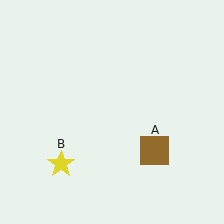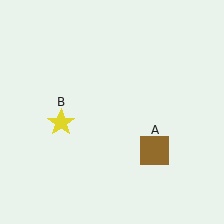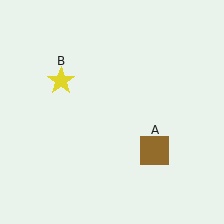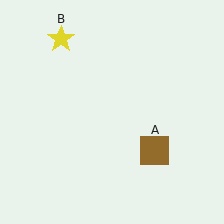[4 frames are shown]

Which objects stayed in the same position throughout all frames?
Brown square (object A) remained stationary.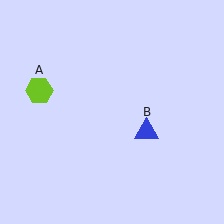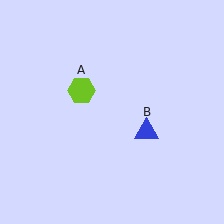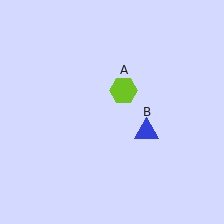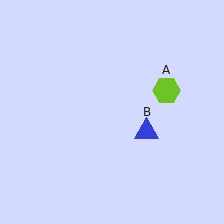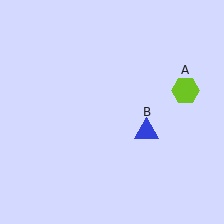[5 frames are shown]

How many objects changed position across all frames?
1 object changed position: lime hexagon (object A).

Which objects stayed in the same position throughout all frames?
Blue triangle (object B) remained stationary.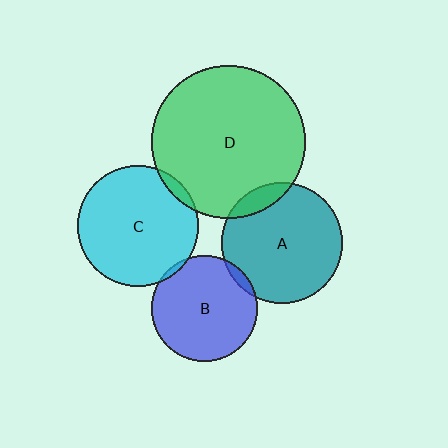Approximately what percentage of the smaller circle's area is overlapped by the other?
Approximately 5%.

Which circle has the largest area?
Circle D (green).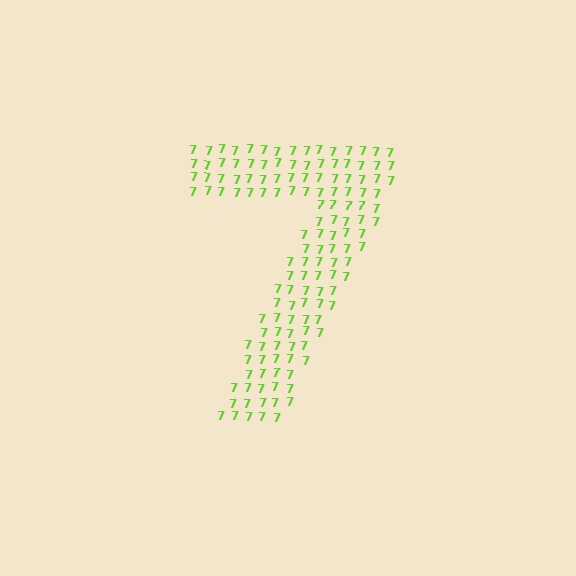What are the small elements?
The small elements are digit 7's.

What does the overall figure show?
The overall figure shows the digit 7.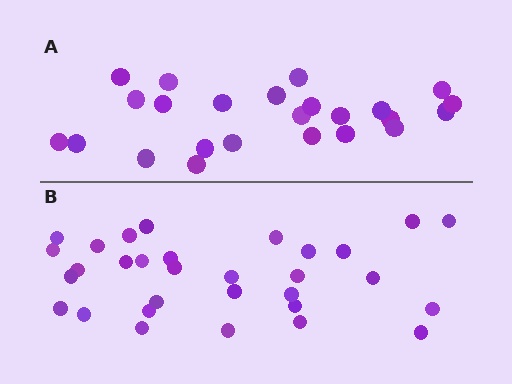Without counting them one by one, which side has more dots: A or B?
Region B (the bottom region) has more dots.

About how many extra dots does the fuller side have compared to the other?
Region B has roughly 8 or so more dots than region A.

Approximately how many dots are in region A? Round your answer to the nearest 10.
About 20 dots. (The exact count is 24, which rounds to 20.)